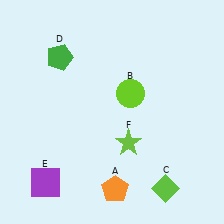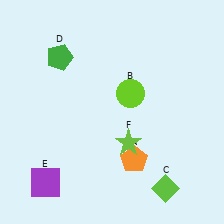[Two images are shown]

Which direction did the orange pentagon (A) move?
The orange pentagon (A) moved up.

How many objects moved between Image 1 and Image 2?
1 object moved between the two images.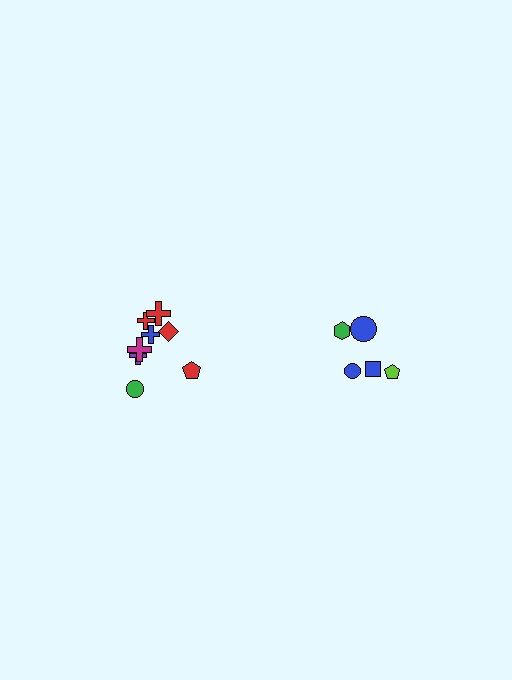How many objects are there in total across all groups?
There are 13 objects.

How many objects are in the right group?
There are 5 objects.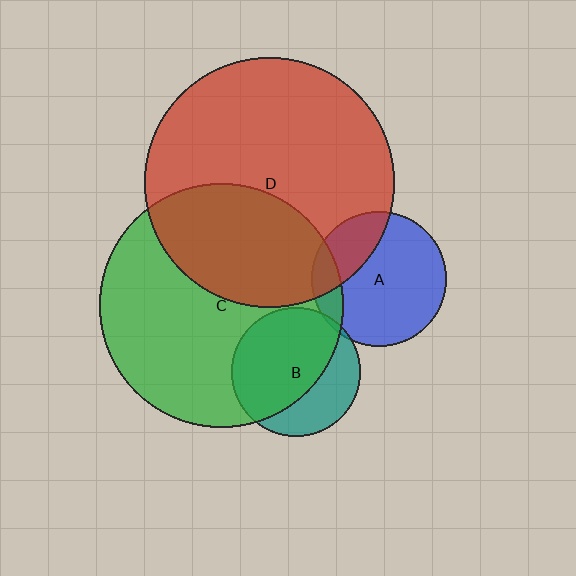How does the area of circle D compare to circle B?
Approximately 3.7 times.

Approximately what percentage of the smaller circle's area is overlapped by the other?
Approximately 5%.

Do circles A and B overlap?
Yes.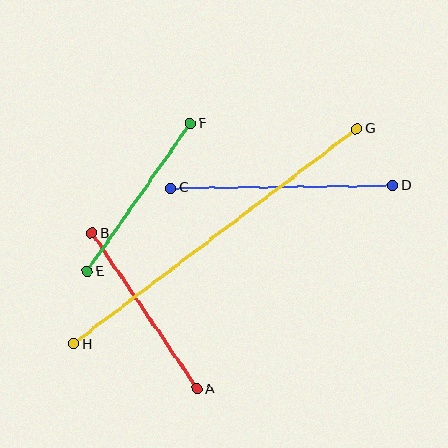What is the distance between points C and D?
The distance is approximately 222 pixels.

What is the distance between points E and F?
The distance is approximately 180 pixels.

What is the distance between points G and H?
The distance is approximately 356 pixels.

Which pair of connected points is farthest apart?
Points G and H are farthest apart.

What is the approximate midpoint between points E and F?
The midpoint is at approximately (139, 197) pixels.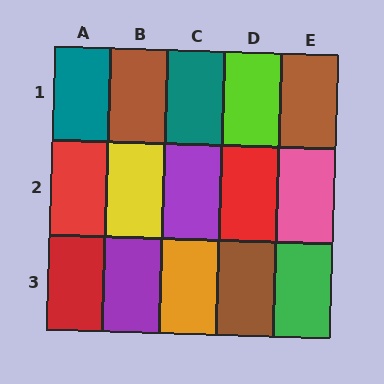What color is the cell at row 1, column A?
Teal.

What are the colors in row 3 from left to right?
Red, purple, orange, brown, green.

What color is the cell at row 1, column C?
Teal.